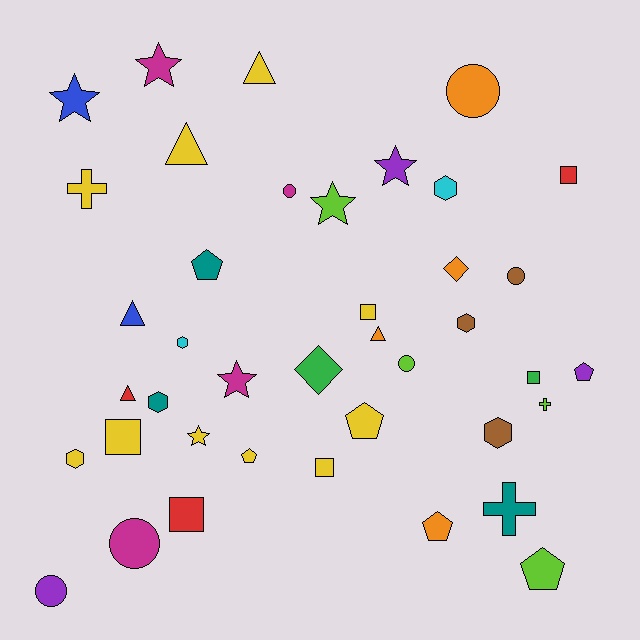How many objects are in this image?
There are 40 objects.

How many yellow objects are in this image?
There are 10 yellow objects.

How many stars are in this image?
There are 6 stars.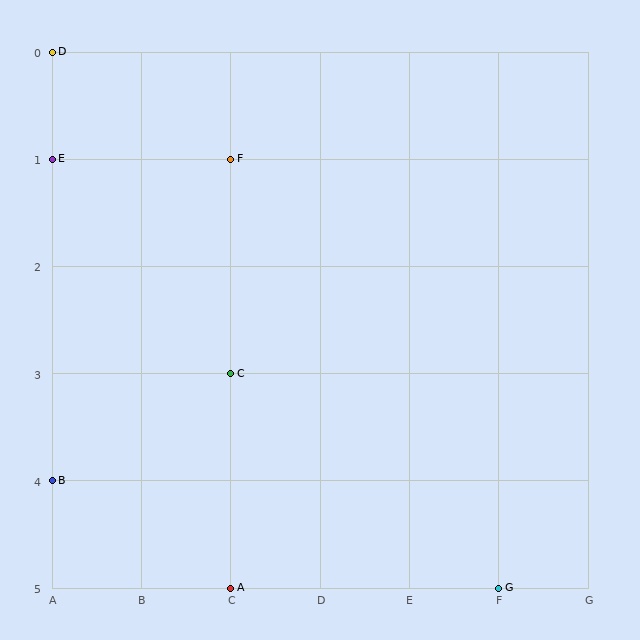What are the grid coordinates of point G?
Point G is at grid coordinates (F, 5).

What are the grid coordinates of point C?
Point C is at grid coordinates (C, 3).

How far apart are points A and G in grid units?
Points A and G are 3 columns apart.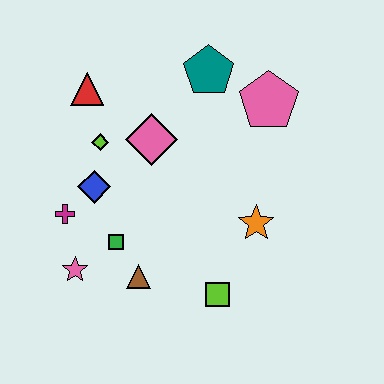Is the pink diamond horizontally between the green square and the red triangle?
No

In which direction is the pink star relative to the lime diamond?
The pink star is below the lime diamond.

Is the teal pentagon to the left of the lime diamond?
No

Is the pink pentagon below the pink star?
No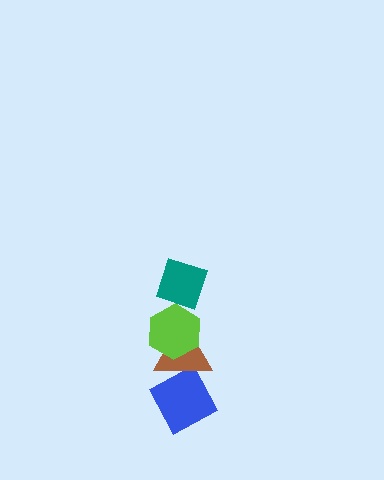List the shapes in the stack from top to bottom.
From top to bottom: the teal diamond, the lime hexagon, the brown triangle, the blue diamond.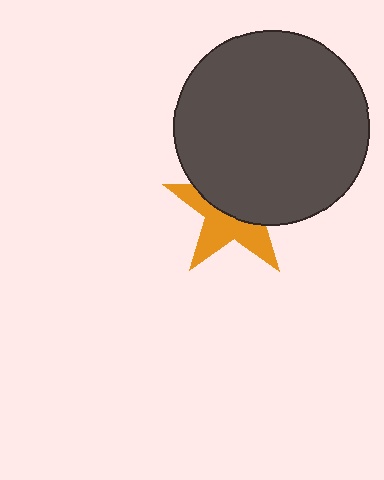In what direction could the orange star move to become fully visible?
The orange star could move down. That would shift it out from behind the dark gray circle entirely.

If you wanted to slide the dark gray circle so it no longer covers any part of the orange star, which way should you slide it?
Slide it up — that is the most direct way to separate the two shapes.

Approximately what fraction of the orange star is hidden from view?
Roughly 54% of the orange star is hidden behind the dark gray circle.